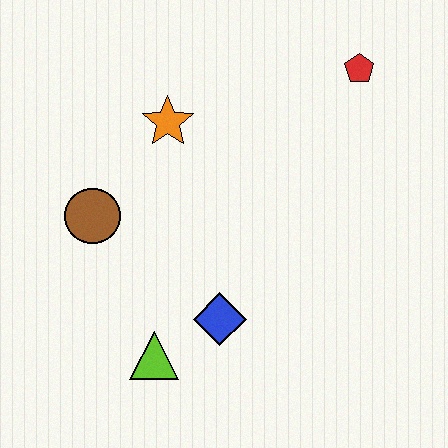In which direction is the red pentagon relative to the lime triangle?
The red pentagon is above the lime triangle.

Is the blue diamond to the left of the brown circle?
No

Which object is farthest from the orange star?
The lime triangle is farthest from the orange star.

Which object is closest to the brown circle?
The orange star is closest to the brown circle.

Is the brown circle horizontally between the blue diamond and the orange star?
No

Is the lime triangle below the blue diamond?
Yes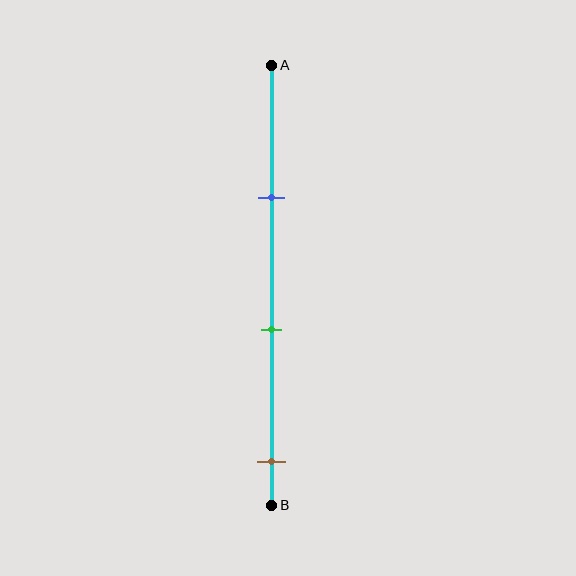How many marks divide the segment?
There are 3 marks dividing the segment.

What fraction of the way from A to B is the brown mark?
The brown mark is approximately 90% (0.9) of the way from A to B.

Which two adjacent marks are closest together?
The blue and green marks are the closest adjacent pair.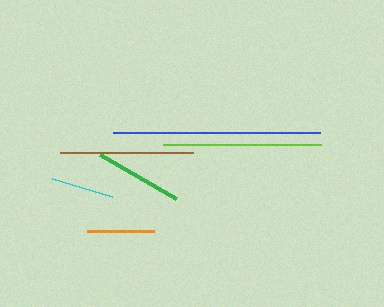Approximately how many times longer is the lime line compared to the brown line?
The lime line is approximately 1.2 times the length of the brown line.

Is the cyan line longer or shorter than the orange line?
The orange line is longer than the cyan line.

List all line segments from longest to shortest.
From longest to shortest: blue, lime, brown, green, orange, cyan.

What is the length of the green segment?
The green segment is approximately 87 pixels long.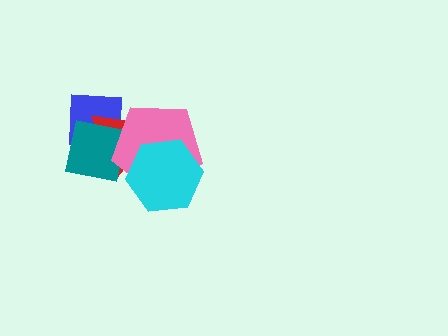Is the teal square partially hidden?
Yes, it is partially covered by another shape.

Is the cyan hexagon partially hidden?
No, no other shape covers it.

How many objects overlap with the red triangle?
4 objects overlap with the red triangle.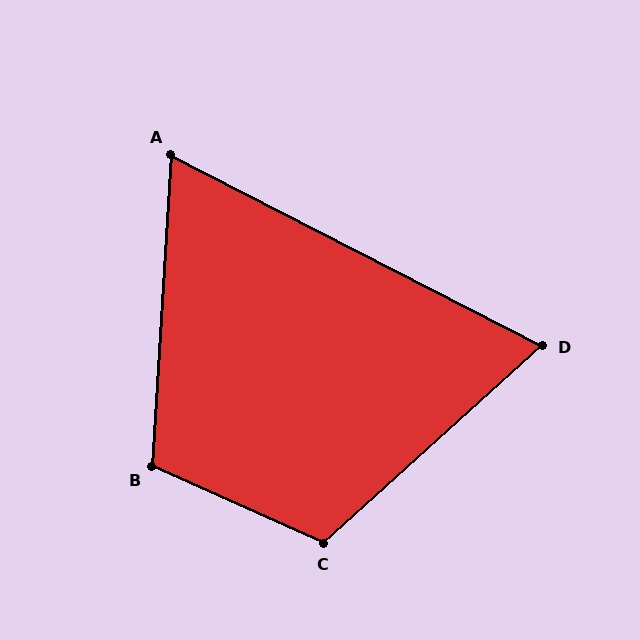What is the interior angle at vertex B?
Approximately 111 degrees (obtuse).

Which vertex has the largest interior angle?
C, at approximately 114 degrees.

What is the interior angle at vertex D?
Approximately 69 degrees (acute).